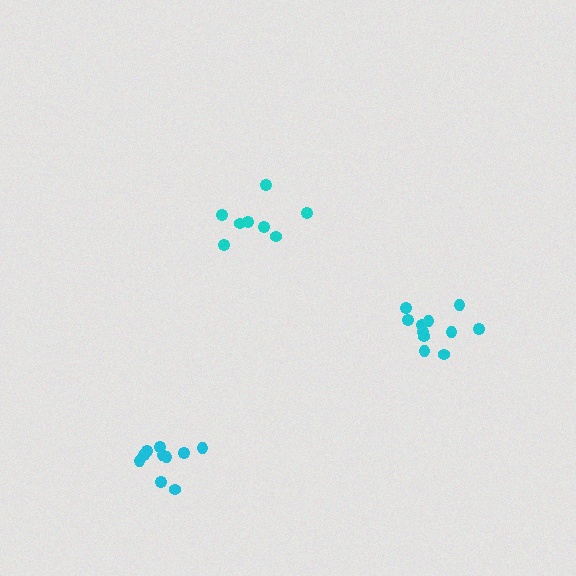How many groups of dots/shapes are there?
There are 3 groups.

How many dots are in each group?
Group 1: 10 dots, Group 2: 11 dots, Group 3: 8 dots (29 total).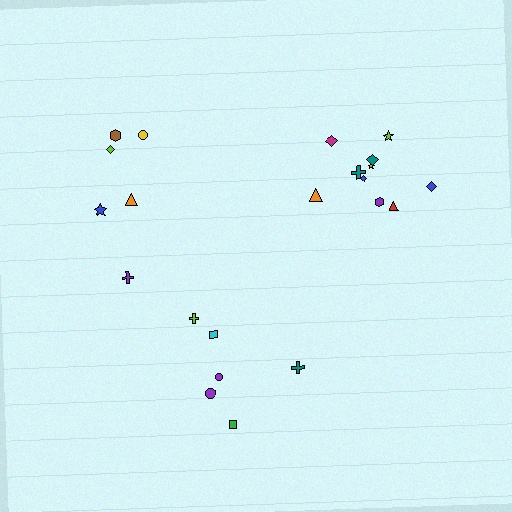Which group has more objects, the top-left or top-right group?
The top-right group.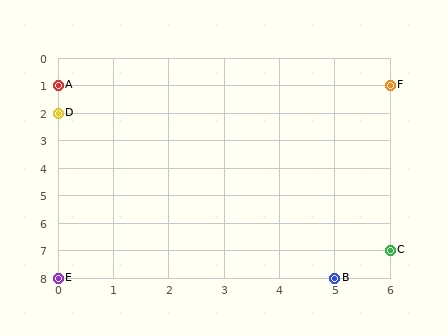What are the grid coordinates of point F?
Point F is at grid coordinates (6, 1).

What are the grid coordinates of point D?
Point D is at grid coordinates (0, 2).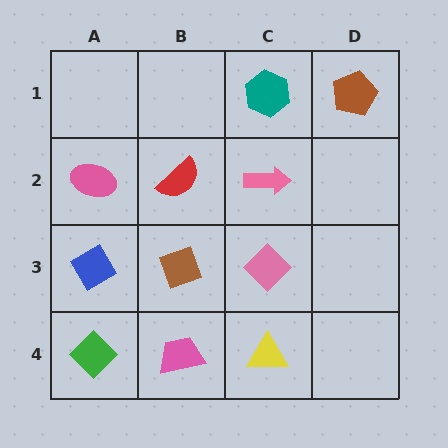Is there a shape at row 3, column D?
No, that cell is empty.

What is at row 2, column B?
A red semicircle.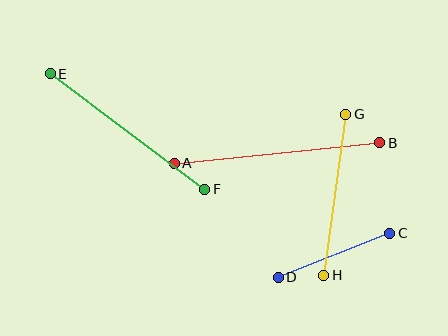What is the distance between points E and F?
The distance is approximately 193 pixels.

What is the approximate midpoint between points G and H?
The midpoint is at approximately (335, 195) pixels.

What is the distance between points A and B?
The distance is approximately 207 pixels.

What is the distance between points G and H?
The distance is approximately 163 pixels.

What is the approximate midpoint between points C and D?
The midpoint is at approximately (334, 255) pixels.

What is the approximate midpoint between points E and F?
The midpoint is at approximately (128, 132) pixels.